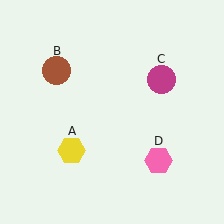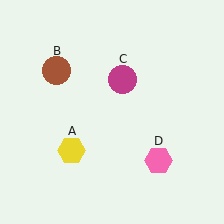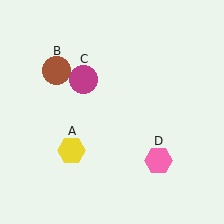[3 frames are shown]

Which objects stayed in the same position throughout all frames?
Yellow hexagon (object A) and brown circle (object B) and pink hexagon (object D) remained stationary.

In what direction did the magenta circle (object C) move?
The magenta circle (object C) moved left.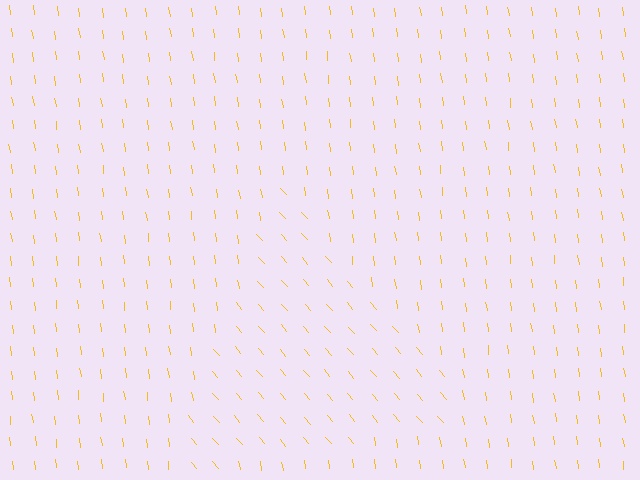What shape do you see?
I see a triangle.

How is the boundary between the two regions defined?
The boundary is defined purely by a change in line orientation (approximately 33 degrees difference). All lines are the same color and thickness.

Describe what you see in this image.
The image is filled with small yellow line segments. A triangle region in the image has lines oriented differently from the surrounding lines, creating a visible texture boundary.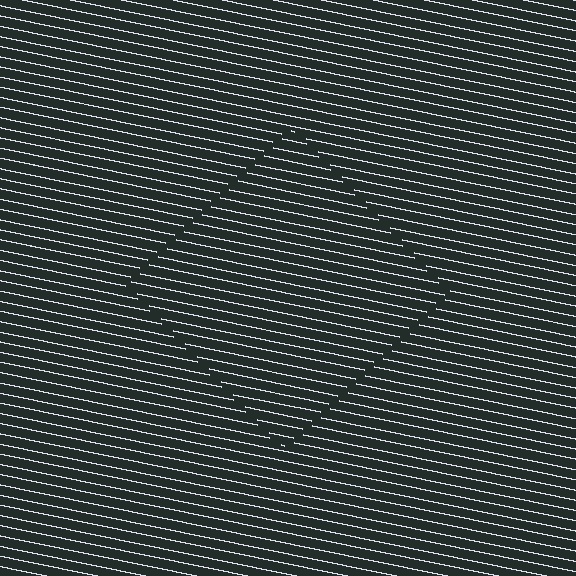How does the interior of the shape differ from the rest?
The interior of the shape contains the same grating, shifted by half a period — the contour is defined by the phase discontinuity where line-ends from the inner and outer gratings abut.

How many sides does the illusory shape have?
4 sides — the line-ends trace a square.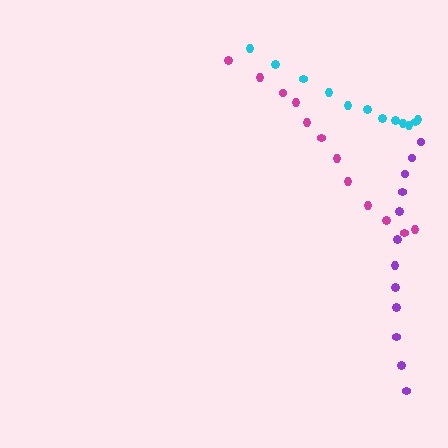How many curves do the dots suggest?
There are 3 distinct paths.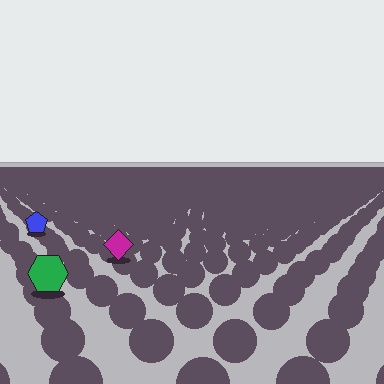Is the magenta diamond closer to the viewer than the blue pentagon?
Yes. The magenta diamond is closer — you can tell from the texture gradient: the ground texture is coarser near it.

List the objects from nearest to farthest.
From nearest to farthest: the green hexagon, the magenta diamond, the blue pentagon.